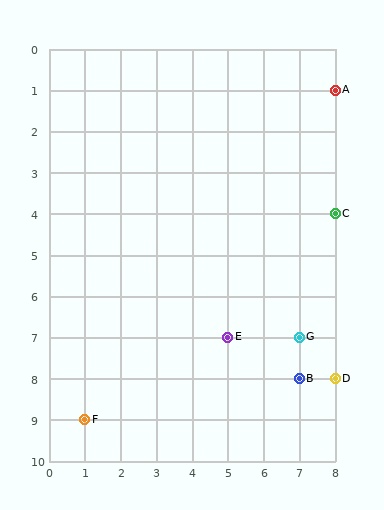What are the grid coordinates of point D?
Point D is at grid coordinates (8, 8).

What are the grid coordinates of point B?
Point B is at grid coordinates (7, 8).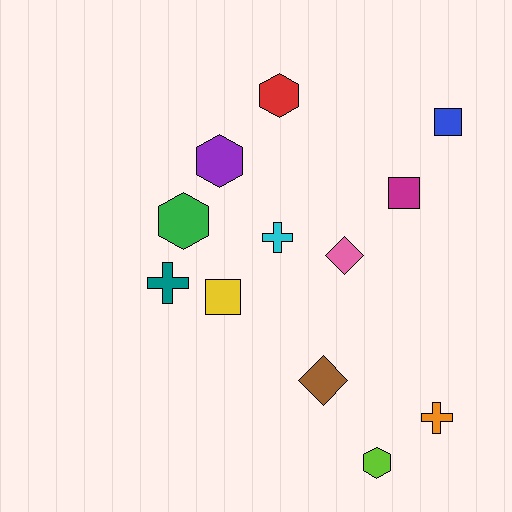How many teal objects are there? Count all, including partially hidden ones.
There is 1 teal object.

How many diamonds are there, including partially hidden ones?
There are 2 diamonds.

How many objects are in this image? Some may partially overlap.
There are 12 objects.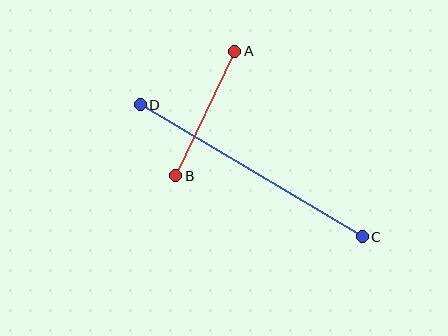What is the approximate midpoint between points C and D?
The midpoint is at approximately (251, 171) pixels.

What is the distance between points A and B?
The distance is approximately 138 pixels.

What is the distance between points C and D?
The distance is approximately 258 pixels.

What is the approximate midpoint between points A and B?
The midpoint is at approximately (205, 114) pixels.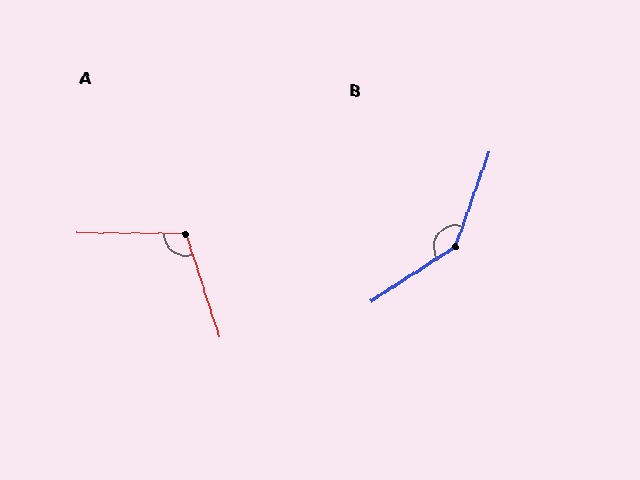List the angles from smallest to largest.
A (108°), B (143°).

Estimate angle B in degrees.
Approximately 143 degrees.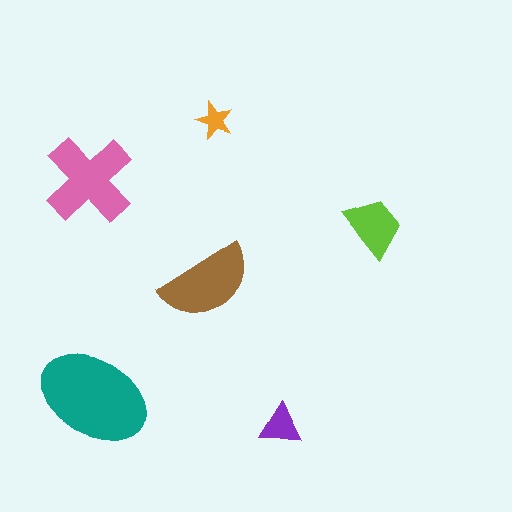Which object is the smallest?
The orange star.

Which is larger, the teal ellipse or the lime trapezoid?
The teal ellipse.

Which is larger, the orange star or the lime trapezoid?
The lime trapezoid.